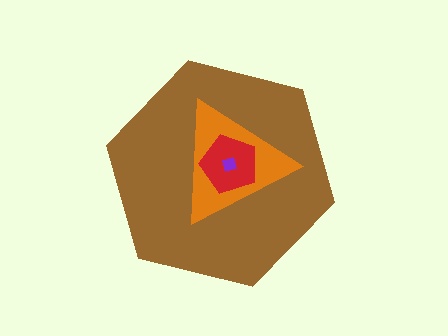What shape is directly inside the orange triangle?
The red pentagon.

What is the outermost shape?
The brown hexagon.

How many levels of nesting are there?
4.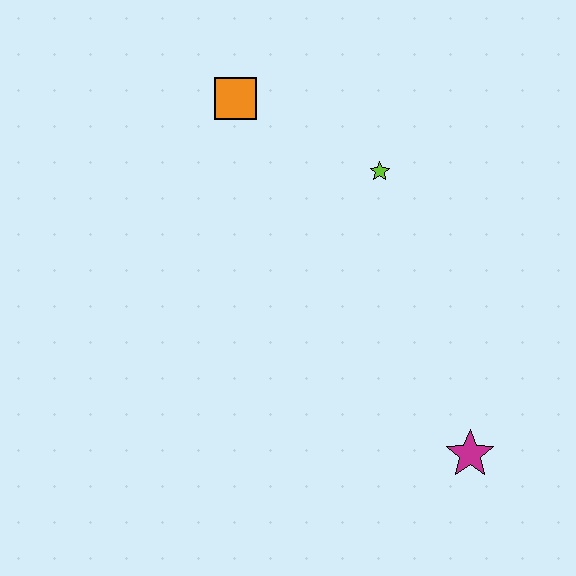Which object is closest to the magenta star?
The lime star is closest to the magenta star.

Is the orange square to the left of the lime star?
Yes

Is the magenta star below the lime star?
Yes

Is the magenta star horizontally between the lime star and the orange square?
No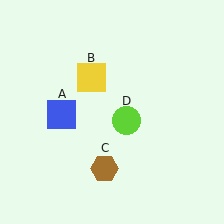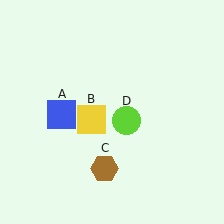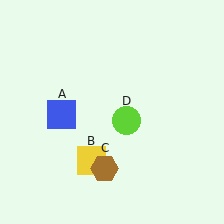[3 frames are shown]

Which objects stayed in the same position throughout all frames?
Blue square (object A) and brown hexagon (object C) and lime circle (object D) remained stationary.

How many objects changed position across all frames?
1 object changed position: yellow square (object B).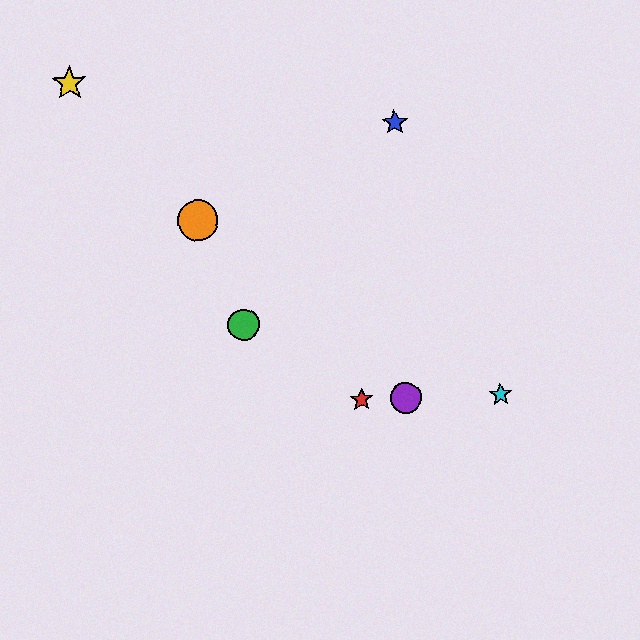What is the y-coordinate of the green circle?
The green circle is at y≈325.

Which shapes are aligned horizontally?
The red star, the purple circle, the cyan star are aligned horizontally.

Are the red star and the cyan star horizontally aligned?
Yes, both are at y≈400.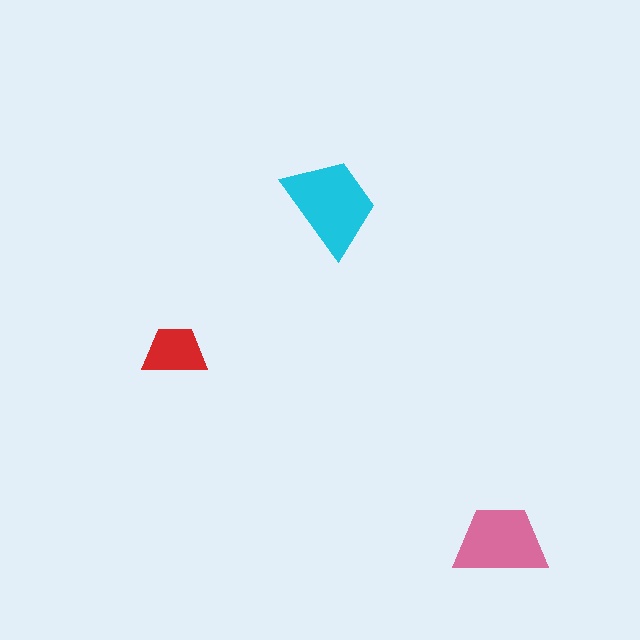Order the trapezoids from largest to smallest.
the cyan one, the pink one, the red one.